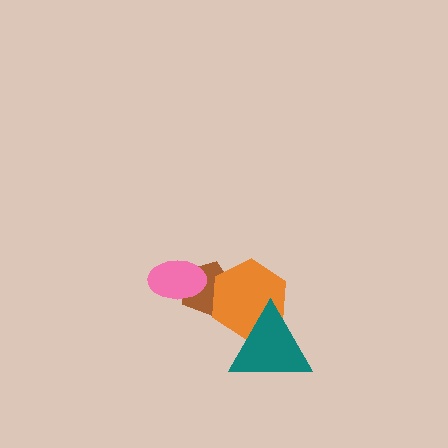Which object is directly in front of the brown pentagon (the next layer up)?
The orange hexagon is directly in front of the brown pentagon.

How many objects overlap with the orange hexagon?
2 objects overlap with the orange hexagon.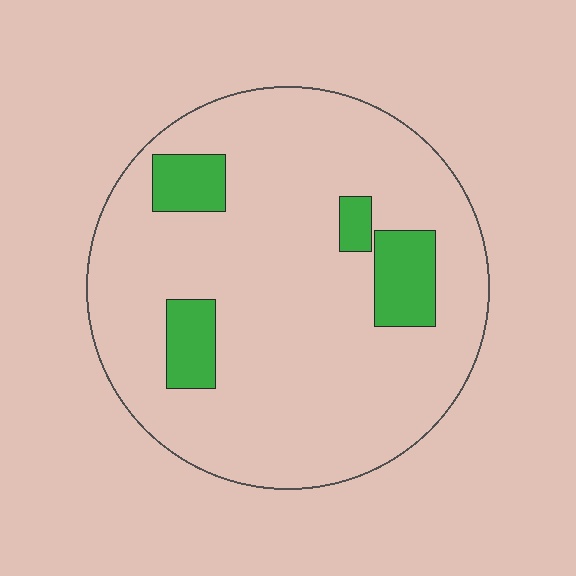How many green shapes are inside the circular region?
4.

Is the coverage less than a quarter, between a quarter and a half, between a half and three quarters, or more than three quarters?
Less than a quarter.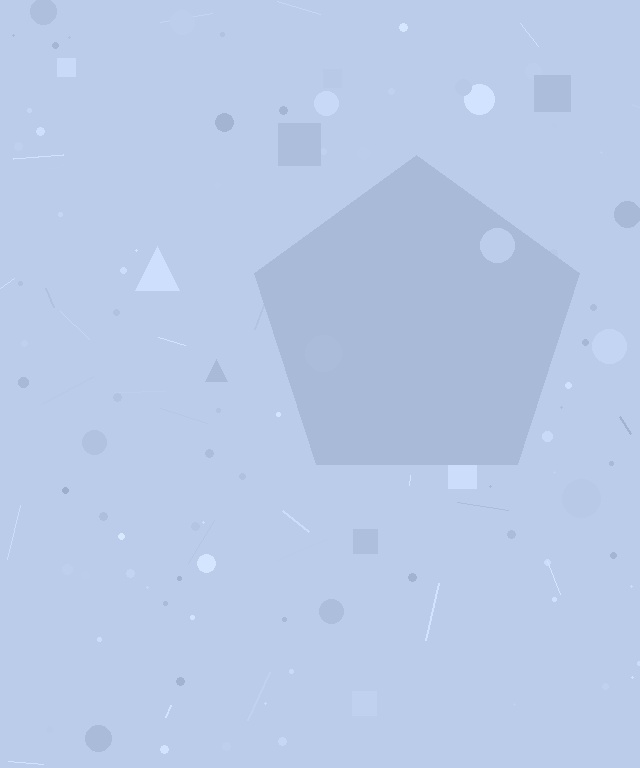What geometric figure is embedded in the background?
A pentagon is embedded in the background.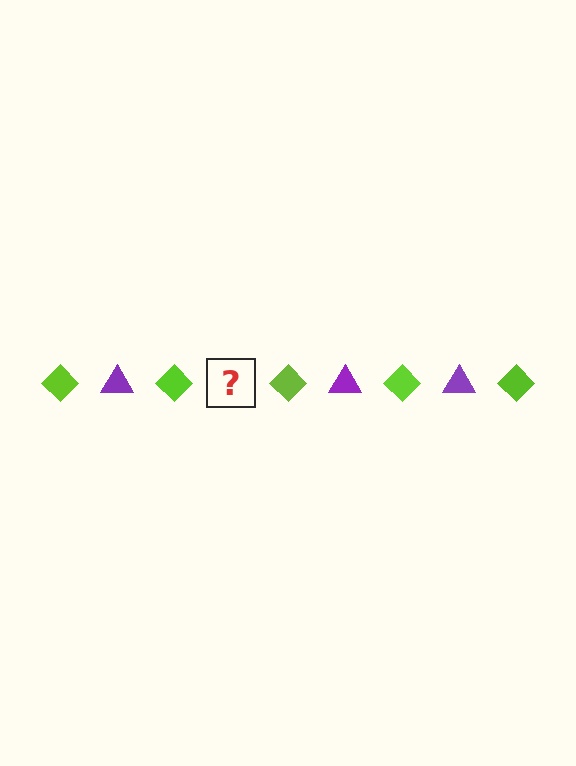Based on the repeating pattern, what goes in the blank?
The blank should be a purple triangle.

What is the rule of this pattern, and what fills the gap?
The rule is that the pattern alternates between lime diamond and purple triangle. The gap should be filled with a purple triangle.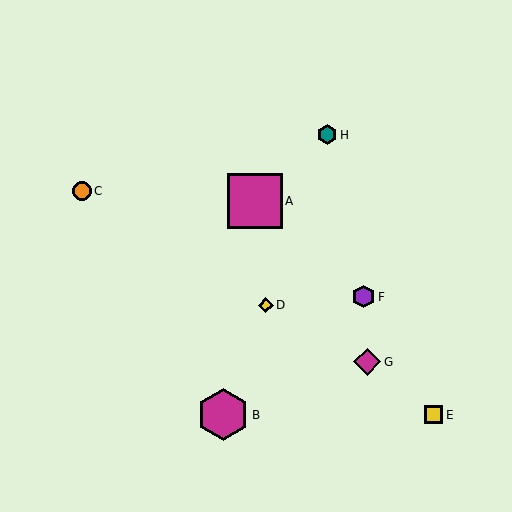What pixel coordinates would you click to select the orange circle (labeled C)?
Click at (82, 191) to select the orange circle C.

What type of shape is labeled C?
Shape C is an orange circle.